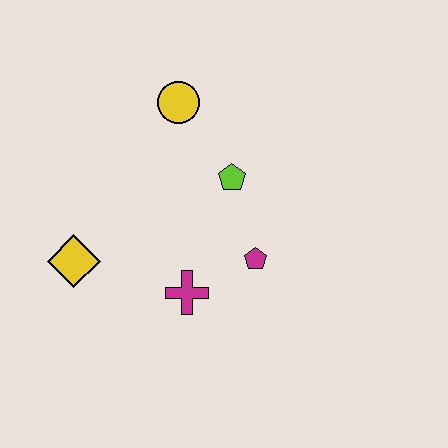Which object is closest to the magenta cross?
The magenta pentagon is closest to the magenta cross.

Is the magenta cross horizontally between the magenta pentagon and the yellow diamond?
Yes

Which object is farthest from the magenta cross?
The yellow circle is farthest from the magenta cross.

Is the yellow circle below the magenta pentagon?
No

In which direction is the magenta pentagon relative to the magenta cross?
The magenta pentagon is to the right of the magenta cross.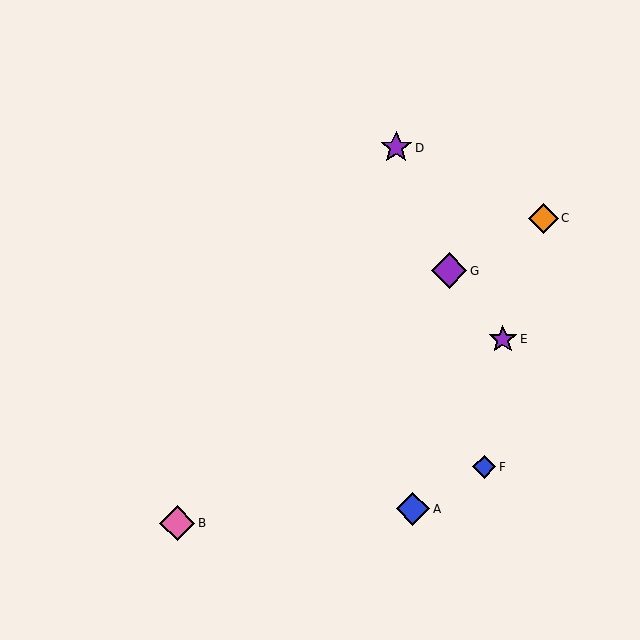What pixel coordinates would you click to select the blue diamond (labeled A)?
Click at (413, 509) to select the blue diamond A.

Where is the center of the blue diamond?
The center of the blue diamond is at (413, 509).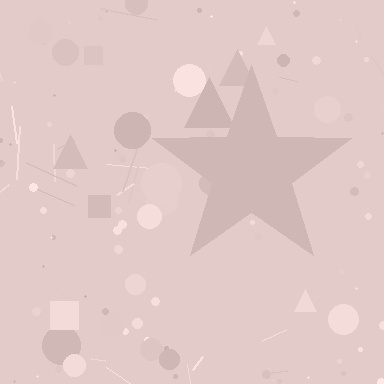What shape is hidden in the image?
A star is hidden in the image.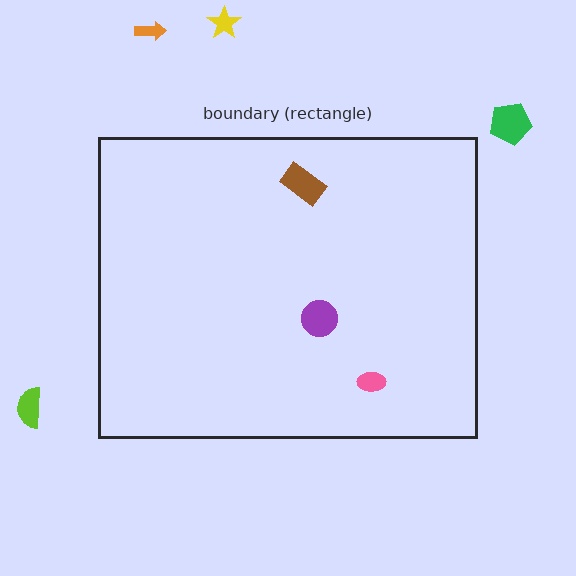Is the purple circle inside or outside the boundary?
Inside.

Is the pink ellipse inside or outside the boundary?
Inside.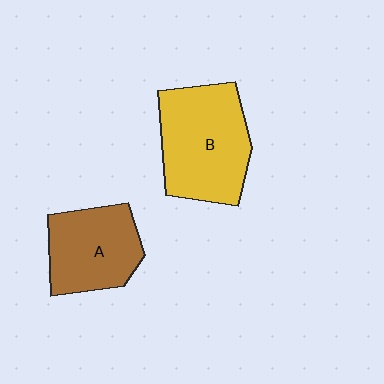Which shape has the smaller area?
Shape A (brown).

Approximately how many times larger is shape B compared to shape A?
Approximately 1.3 times.